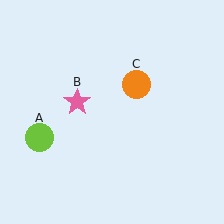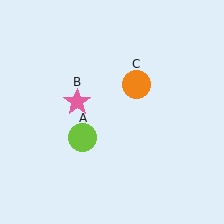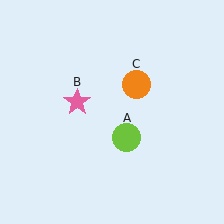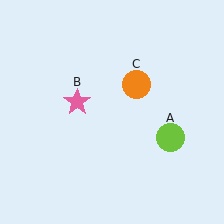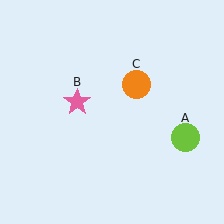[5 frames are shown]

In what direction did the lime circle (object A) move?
The lime circle (object A) moved right.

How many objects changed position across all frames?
1 object changed position: lime circle (object A).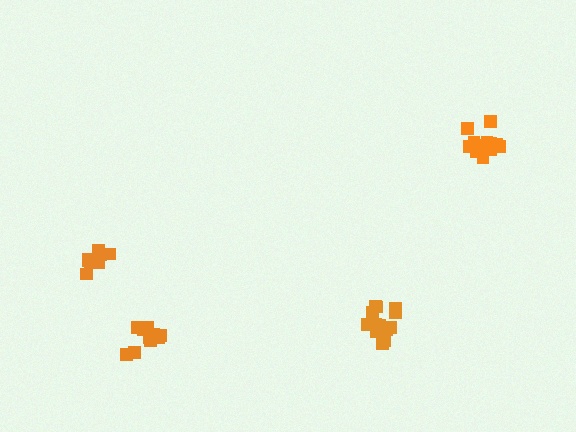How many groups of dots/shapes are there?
There are 4 groups.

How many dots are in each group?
Group 1: 16 dots, Group 2: 14 dots, Group 3: 12 dots, Group 4: 10 dots (52 total).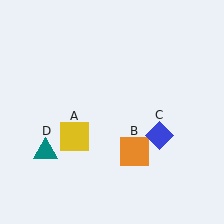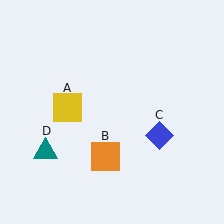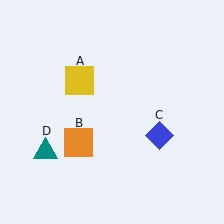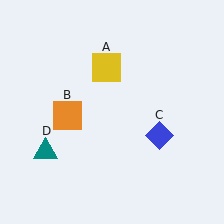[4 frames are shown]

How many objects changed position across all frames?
2 objects changed position: yellow square (object A), orange square (object B).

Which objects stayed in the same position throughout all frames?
Blue diamond (object C) and teal triangle (object D) remained stationary.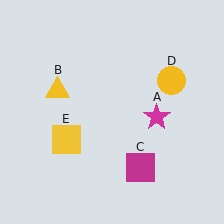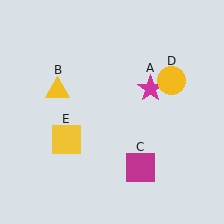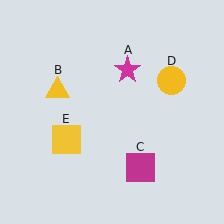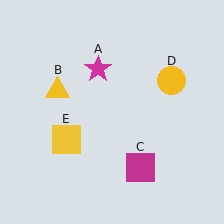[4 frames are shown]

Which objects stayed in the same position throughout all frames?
Yellow triangle (object B) and magenta square (object C) and yellow circle (object D) and yellow square (object E) remained stationary.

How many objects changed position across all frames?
1 object changed position: magenta star (object A).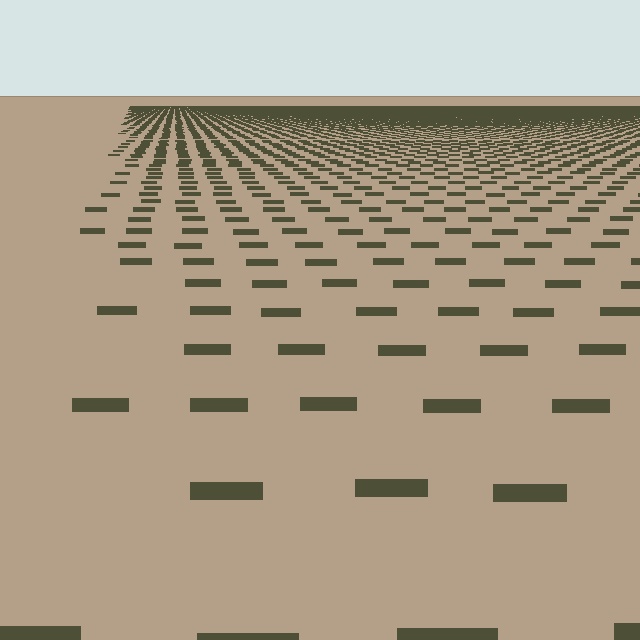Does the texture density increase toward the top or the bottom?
Density increases toward the top.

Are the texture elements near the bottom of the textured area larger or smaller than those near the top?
Larger. Near the bottom, elements are closer to the viewer and appear at a bigger on-screen size.